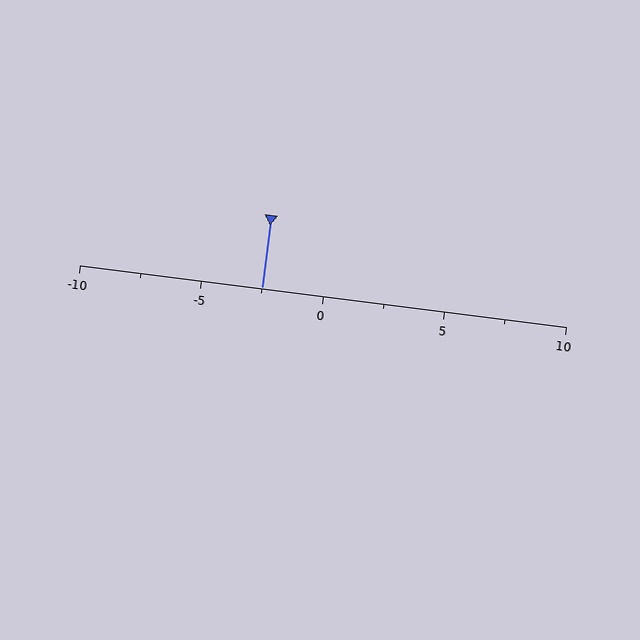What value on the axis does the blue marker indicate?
The marker indicates approximately -2.5.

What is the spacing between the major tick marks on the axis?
The major ticks are spaced 5 apart.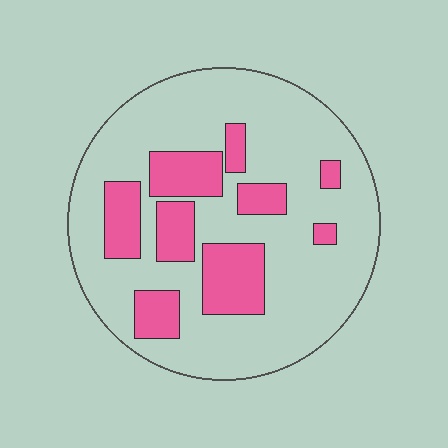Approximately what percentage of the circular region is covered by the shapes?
Approximately 25%.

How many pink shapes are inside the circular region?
9.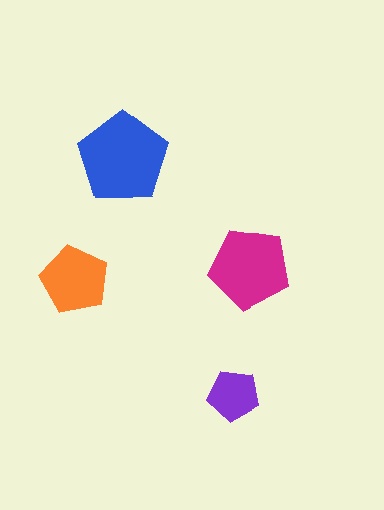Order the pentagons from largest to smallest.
the blue one, the magenta one, the orange one, the purple one.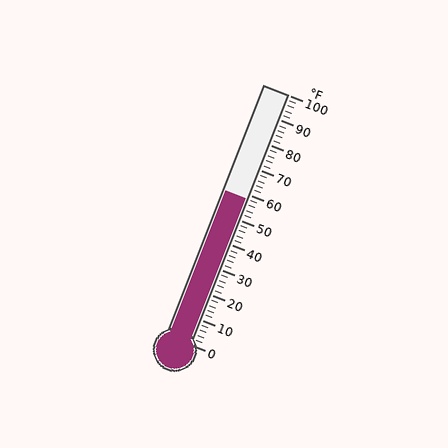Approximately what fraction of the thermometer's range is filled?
The thermometer is filled to approximately 60% of its range.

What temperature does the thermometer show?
The thermometer shows approximately 58°F.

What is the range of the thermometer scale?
The thermometer scale ranges from 0°F to 100°F.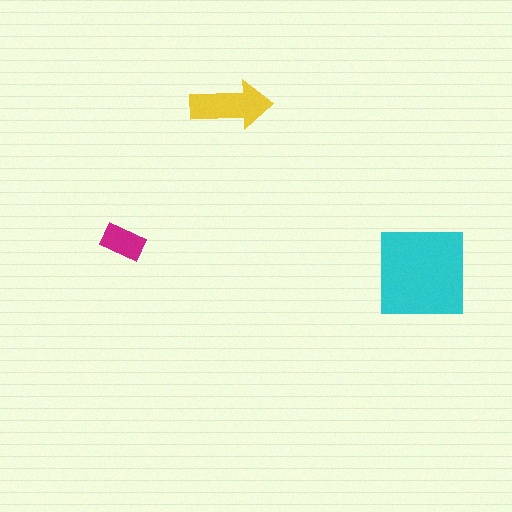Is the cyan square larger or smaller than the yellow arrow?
Larger.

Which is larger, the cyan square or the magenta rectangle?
The cyan square.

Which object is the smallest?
The magenta rectangle.